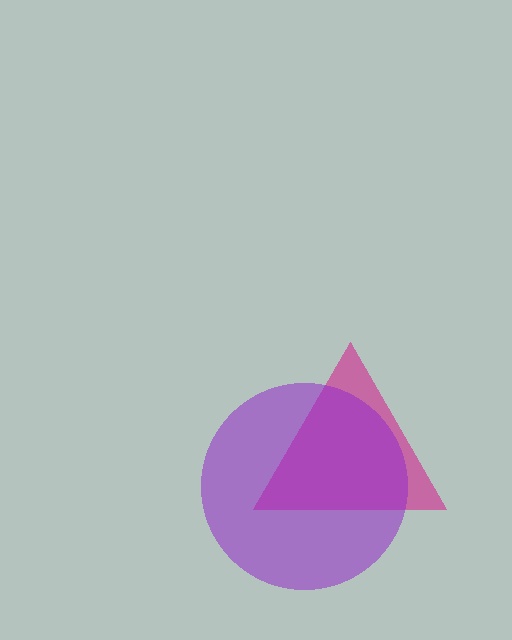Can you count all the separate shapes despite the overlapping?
Yes, there are 2 separate shapes.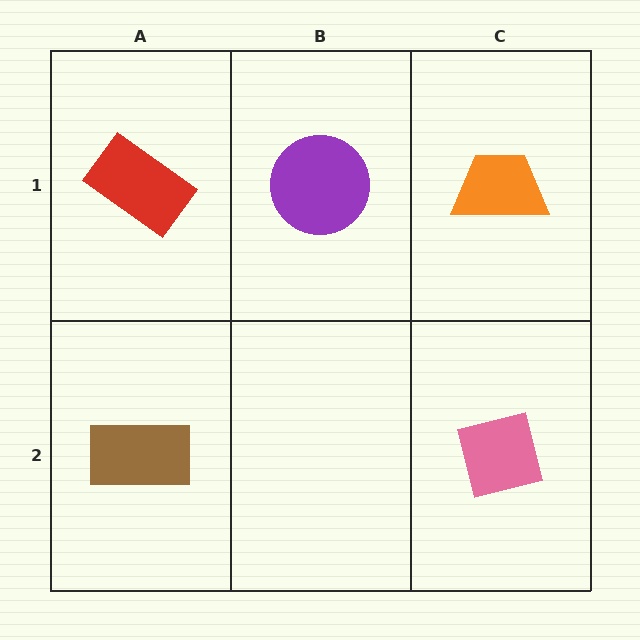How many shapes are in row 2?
2 shapes.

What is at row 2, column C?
A pink square.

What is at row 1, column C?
An orange trapezoid.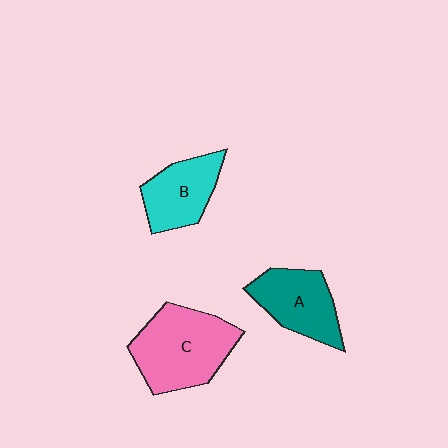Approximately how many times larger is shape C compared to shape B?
Approximately 1.5 times.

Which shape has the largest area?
Shape C (pink).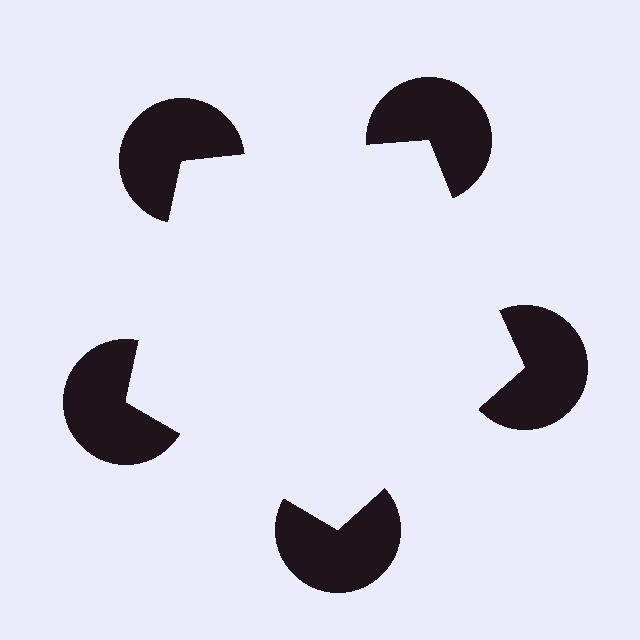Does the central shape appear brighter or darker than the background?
It typically appears slightly brighter than the background, even though no actual brightness change is drawn.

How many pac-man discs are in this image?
There are 5 — one at each vertex of the illusory pentagon.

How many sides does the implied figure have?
5 sides.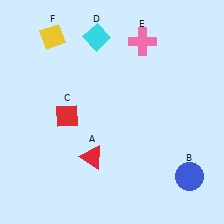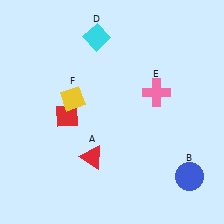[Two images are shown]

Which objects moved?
The objects that moved are: the pink cross (E), the yellow diamond (F).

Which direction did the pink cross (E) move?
The pink cross (E) moved down.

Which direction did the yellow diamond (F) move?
The yellow diamond (F) moved down.